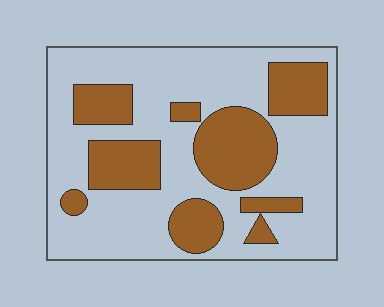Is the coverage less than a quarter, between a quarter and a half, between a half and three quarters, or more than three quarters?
Between a quarter and a half.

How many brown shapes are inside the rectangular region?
9.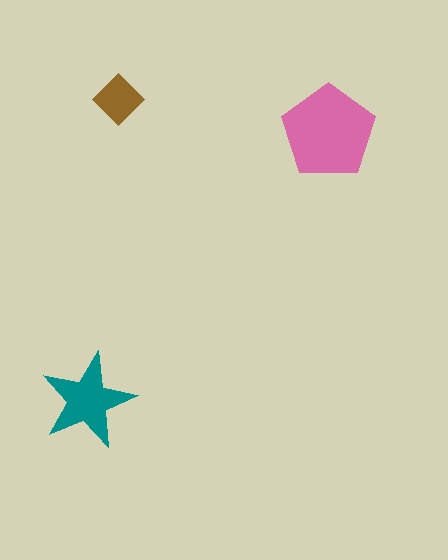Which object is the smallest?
The brown diamond.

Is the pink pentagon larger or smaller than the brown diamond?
Larger.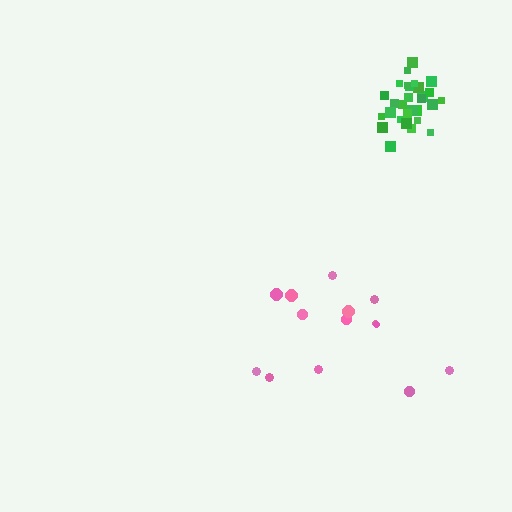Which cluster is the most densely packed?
Green.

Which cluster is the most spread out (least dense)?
Pink.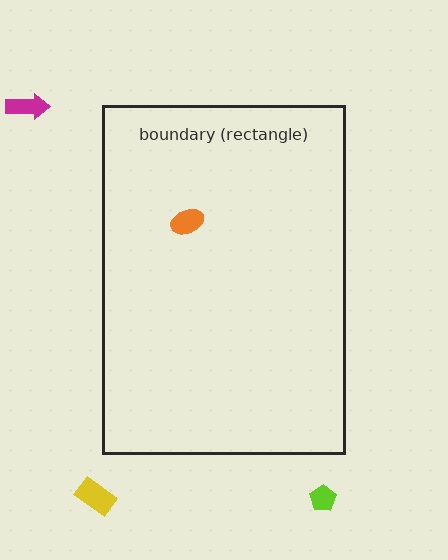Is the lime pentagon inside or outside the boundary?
Outside.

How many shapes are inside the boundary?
1 inside, 3 outside.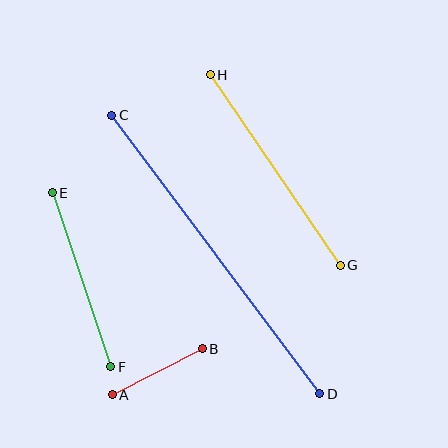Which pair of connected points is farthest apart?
Points C and D are farthest apart.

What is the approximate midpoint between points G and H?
The midpoint is at approximately (275, 170) pixels.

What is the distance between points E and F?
The distance is approximately 183 pixels.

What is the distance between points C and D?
The distance is approximately 348 pixels.